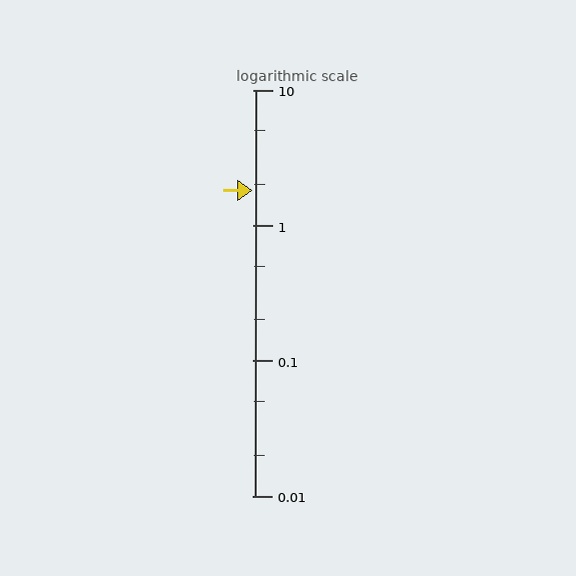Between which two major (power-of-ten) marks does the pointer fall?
The pointer is between 1 and 10.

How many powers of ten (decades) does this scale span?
The scale spans 3 decades, from 0.01 to 10.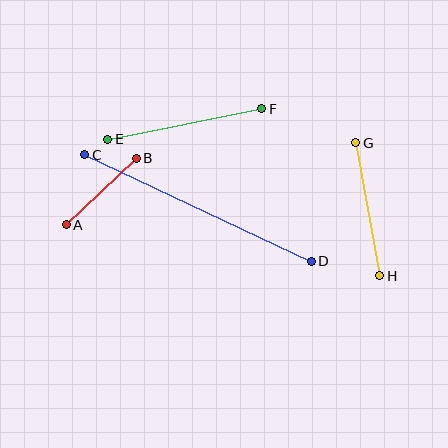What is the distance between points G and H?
The distance is approximately 135 pixels.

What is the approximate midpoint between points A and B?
The midpoint is at approximately (101, 191) pixels.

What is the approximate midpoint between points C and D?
The midpoint is at approximately (198, 208) pixels.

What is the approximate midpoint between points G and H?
The midpoint is at approximately (368, 209) pixels.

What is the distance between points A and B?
The distance is approximately 97 pixels.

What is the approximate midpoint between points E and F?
The midpoint is at approximately (185, 124) pixels.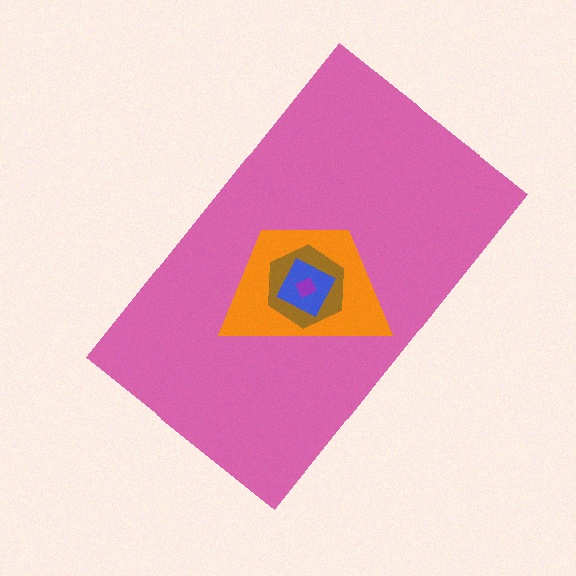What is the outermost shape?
The pink rectangle.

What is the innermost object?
The purple square.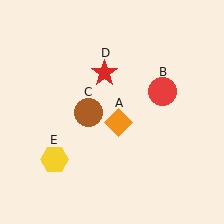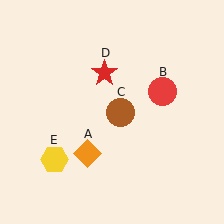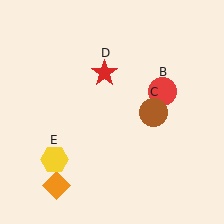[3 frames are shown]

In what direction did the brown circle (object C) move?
The brown circle (object C) moved right.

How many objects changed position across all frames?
2 objects changed position: orange diamond (object A), brown circle (object C).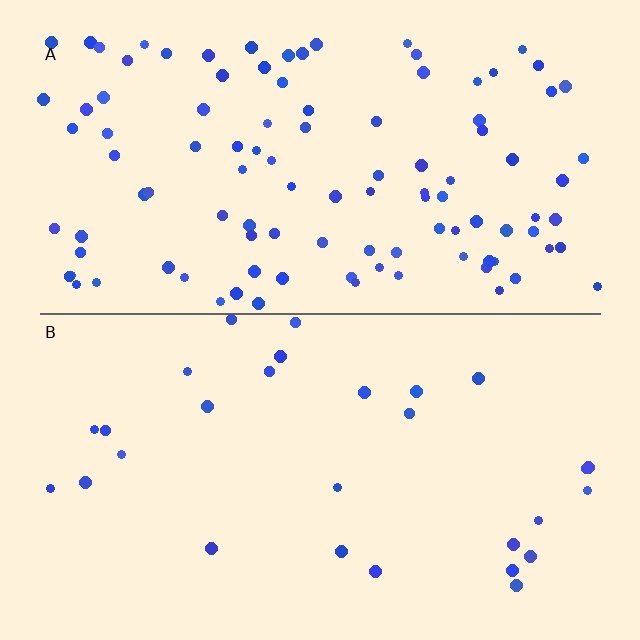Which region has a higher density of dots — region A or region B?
A (the top).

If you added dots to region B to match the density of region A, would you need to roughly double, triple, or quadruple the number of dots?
Approximately quadruple.